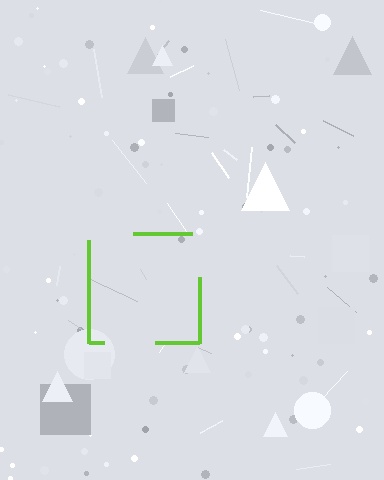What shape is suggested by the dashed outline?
The dashed outline suggests a square.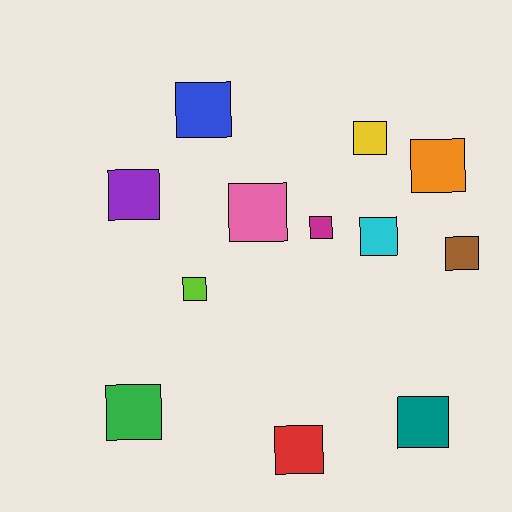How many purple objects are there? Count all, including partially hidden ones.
There is 1 purple object.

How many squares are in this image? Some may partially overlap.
There are 12 squares.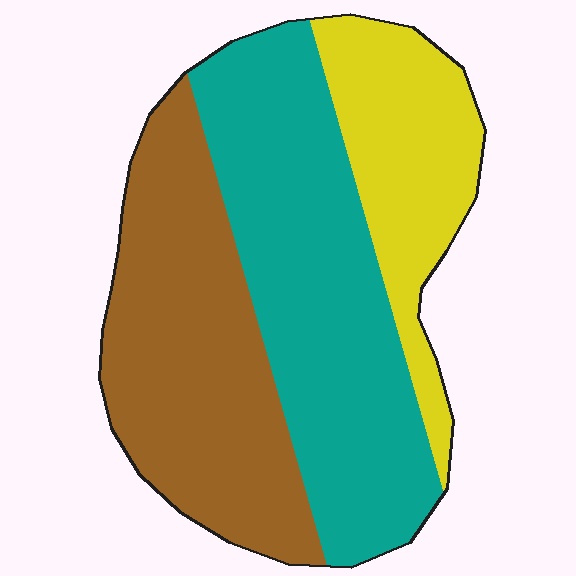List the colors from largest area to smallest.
From largest to smallest: teal, brown, yellow.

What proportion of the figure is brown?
Brown covers about 35% of the figure.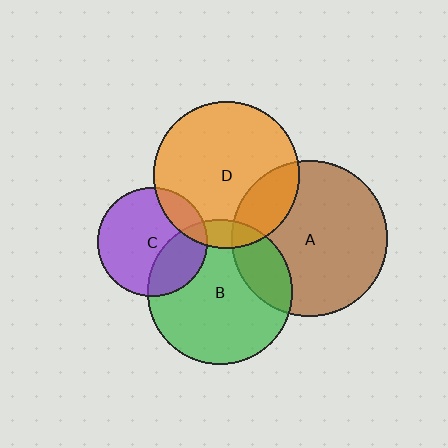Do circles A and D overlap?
Yes.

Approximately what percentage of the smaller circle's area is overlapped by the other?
Approximately 20%.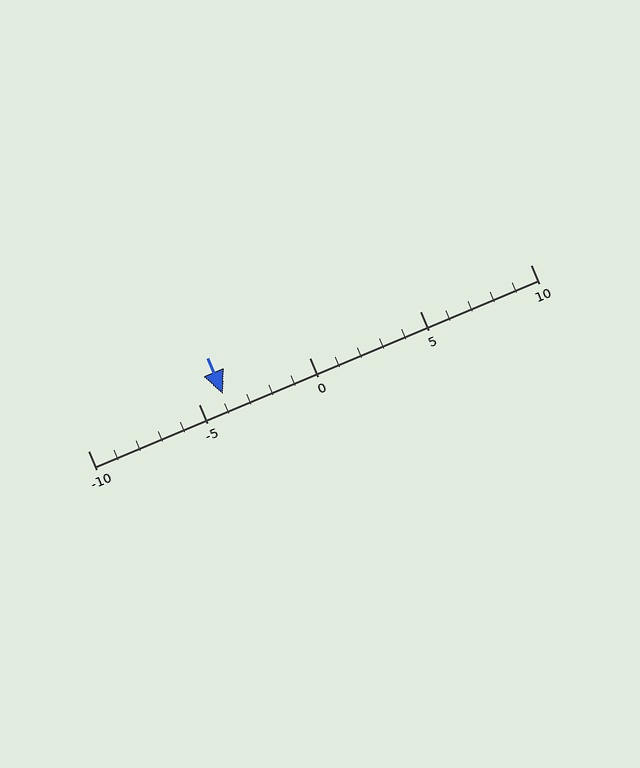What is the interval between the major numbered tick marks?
The major tick marks are spaced 5 units apart.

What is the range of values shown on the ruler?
The ruler shows values from -10 to 10.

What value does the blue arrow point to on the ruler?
The blue arrow points to approximately -4.